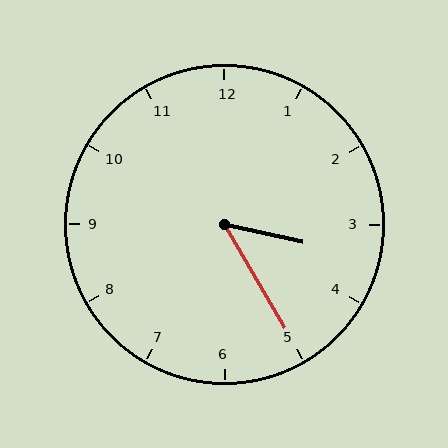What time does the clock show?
3:25.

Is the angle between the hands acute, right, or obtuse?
It is acute.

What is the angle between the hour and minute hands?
Approximately 48 degrees.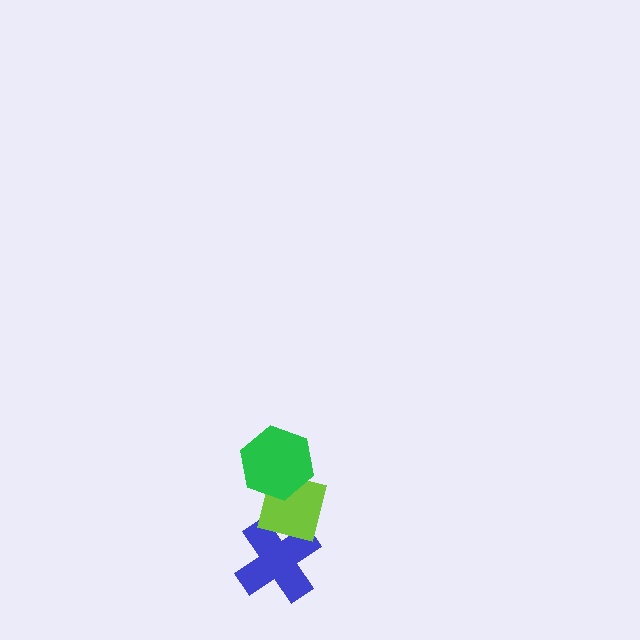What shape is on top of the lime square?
The green hexagon is on top of the lime square.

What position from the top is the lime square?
The lime square is 2nd from the top.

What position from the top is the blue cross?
The blue cross is 3rd from the top.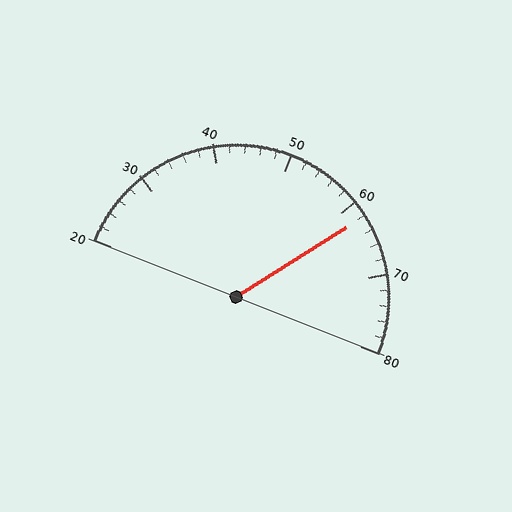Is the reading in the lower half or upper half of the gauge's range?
The reading is in the upper half of the range (20 to 80).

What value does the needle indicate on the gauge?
The needle indicates approximately 62.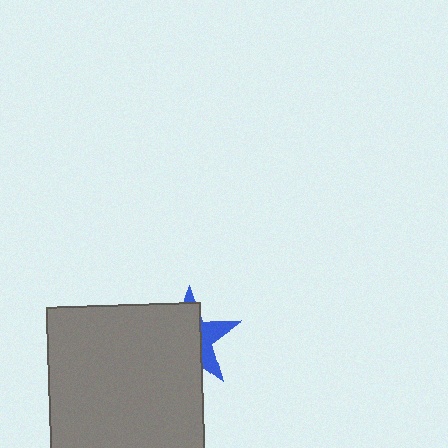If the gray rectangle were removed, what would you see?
You would see the complete blue star.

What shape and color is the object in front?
The object in front is a gray rectangle.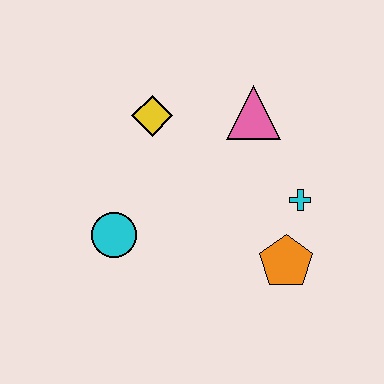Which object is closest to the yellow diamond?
The pink triangle is closest to the yellow diamond.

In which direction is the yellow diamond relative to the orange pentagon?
The yellow diamond is above the orange pentagon.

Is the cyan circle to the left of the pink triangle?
Yes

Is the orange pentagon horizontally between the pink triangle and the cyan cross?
Yes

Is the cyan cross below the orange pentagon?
No